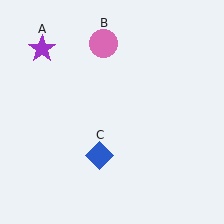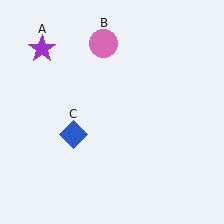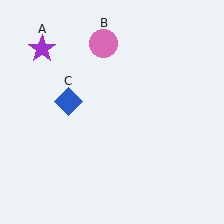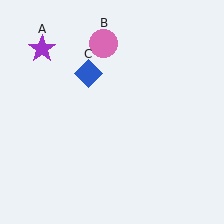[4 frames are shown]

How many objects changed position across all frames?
1 object changed position: blue diamond (object C).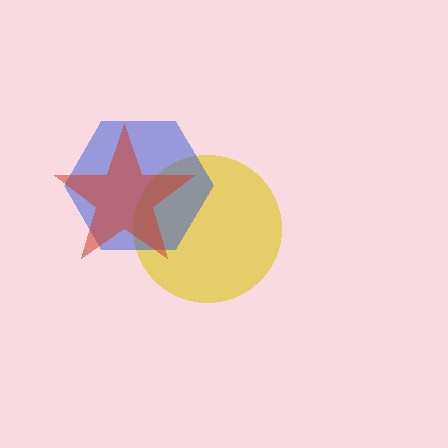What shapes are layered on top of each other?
The layered shapes are: a yellow circle, a blue hexagon, a red star.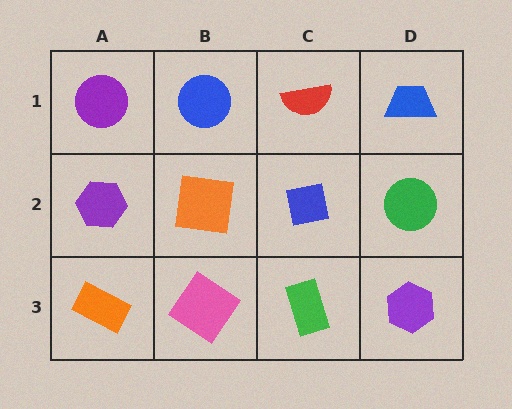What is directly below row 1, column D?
A green circle.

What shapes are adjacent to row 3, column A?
A purple hexagon (row 2, column A), a pink diamond (row 3, column B).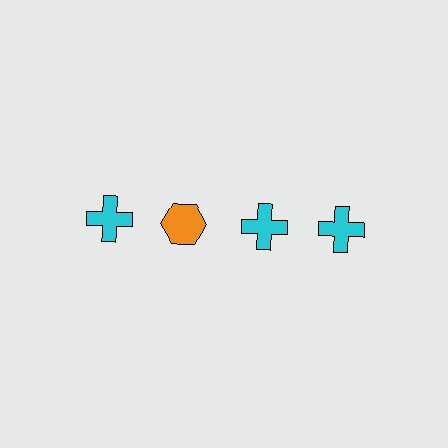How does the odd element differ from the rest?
It differs in both color (orange instead of cyan) and shape (hexagon instead of cross).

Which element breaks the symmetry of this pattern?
The orange hexagon in the top row, second from left column breaks the symmetry. All other shapes are cyan crosses.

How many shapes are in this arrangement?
There are 4 shapes arranged in a grid pattern.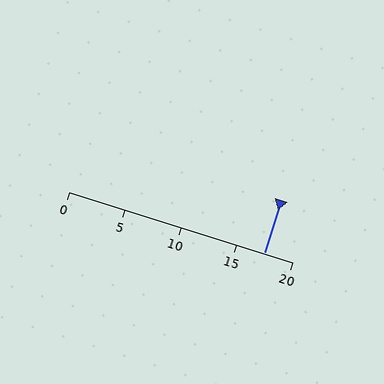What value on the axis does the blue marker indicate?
The marker indicates approximately 17.5.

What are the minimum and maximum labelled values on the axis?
The axis runs from 0 to 20.